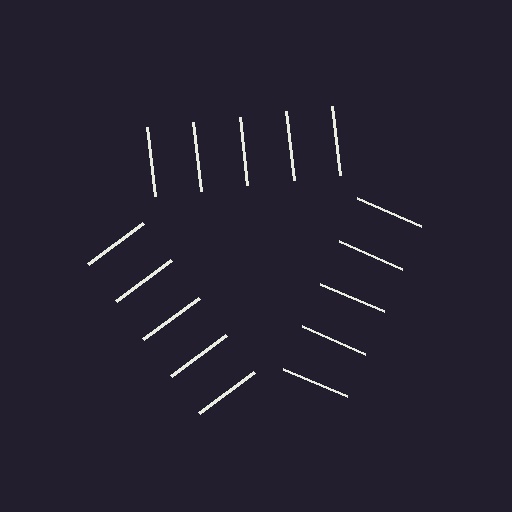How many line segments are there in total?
15 — 5 along each of the 3 edges.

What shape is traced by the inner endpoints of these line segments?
An illusory triangle — the line segments terminate on its edges but no continuous stroke is drawn.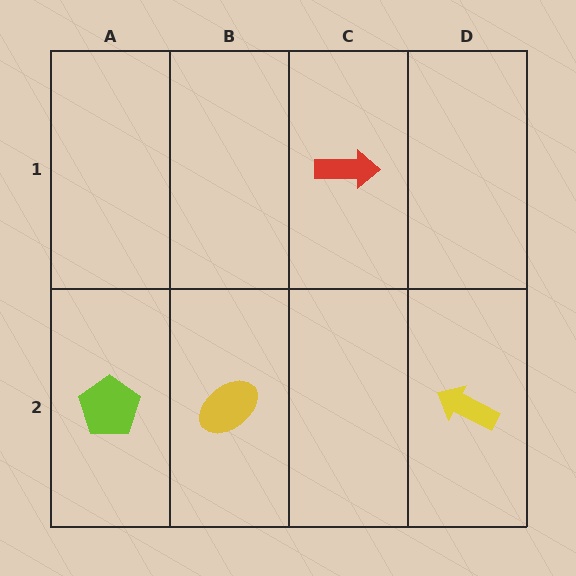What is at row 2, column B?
A yellow ellipse.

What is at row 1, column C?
A red arrow.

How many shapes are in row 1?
1 shape.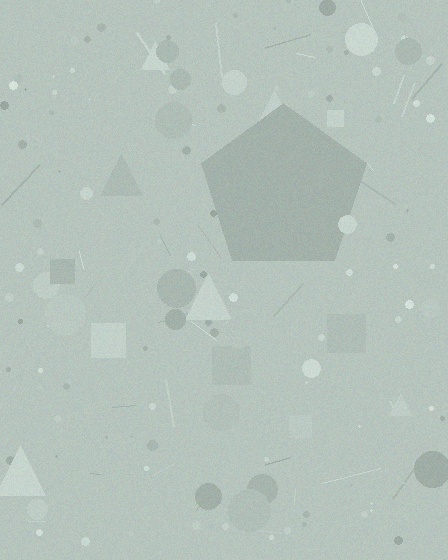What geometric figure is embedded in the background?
A pentagon is embedded in the background.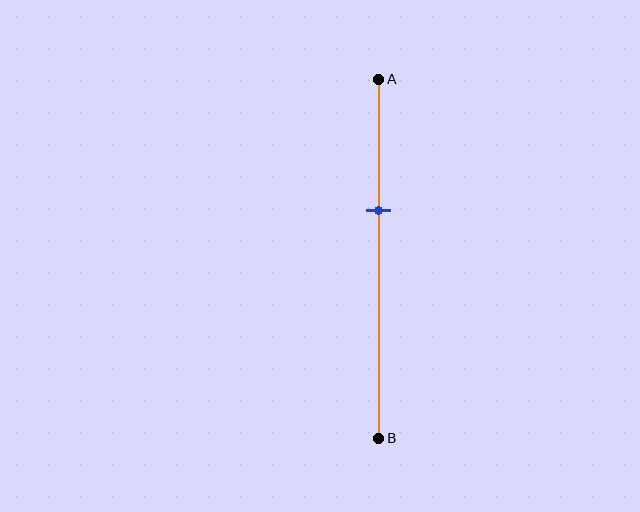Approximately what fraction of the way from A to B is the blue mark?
The blue mark is approximately 35% of the way from A to B.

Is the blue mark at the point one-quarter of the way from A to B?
No, the mark is at about 35% from A, not at the 25% one-quarter point.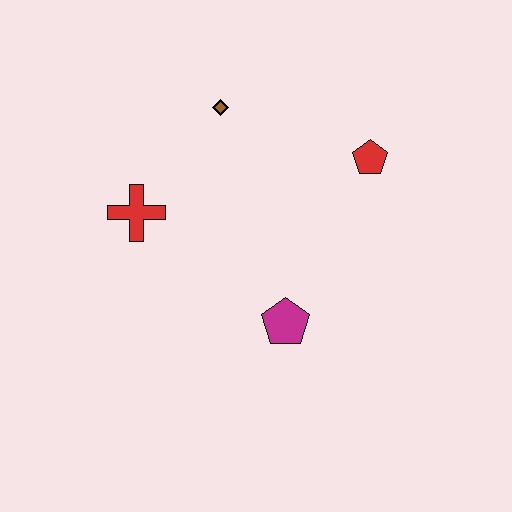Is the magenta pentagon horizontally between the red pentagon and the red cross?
Yes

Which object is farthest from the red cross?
The red pentagon is farthest from the red cross.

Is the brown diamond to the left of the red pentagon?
Yes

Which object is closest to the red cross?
The brown diamond is closest to the red cross.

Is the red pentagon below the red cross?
No